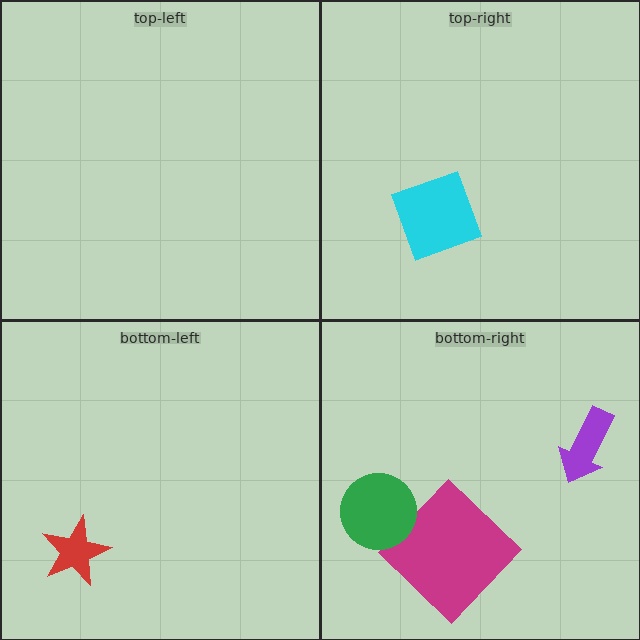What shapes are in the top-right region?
The cyan diamond.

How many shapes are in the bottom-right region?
3.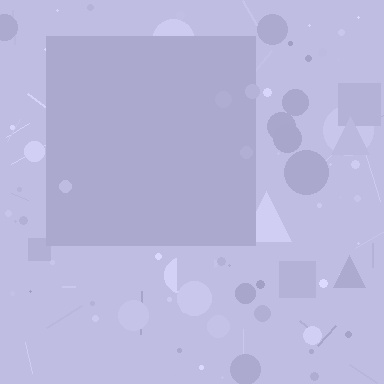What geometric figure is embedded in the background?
A square is embedded in the background.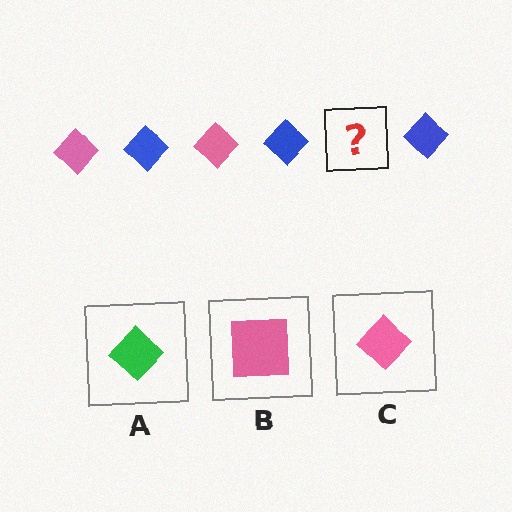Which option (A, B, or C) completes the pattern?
C.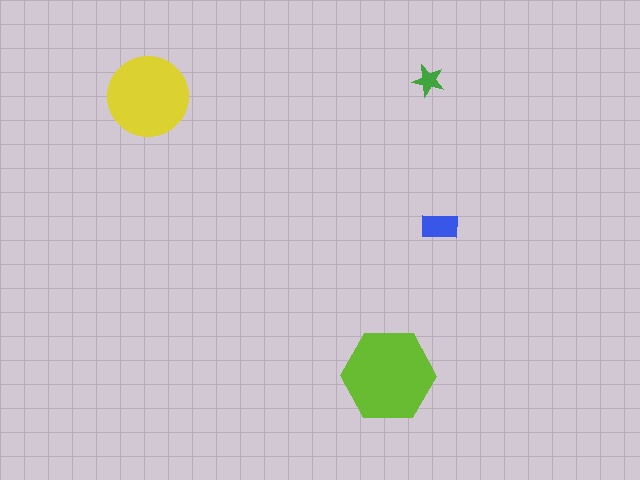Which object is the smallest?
The green star.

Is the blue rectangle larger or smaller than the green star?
Larger.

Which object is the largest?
The lime hexagon.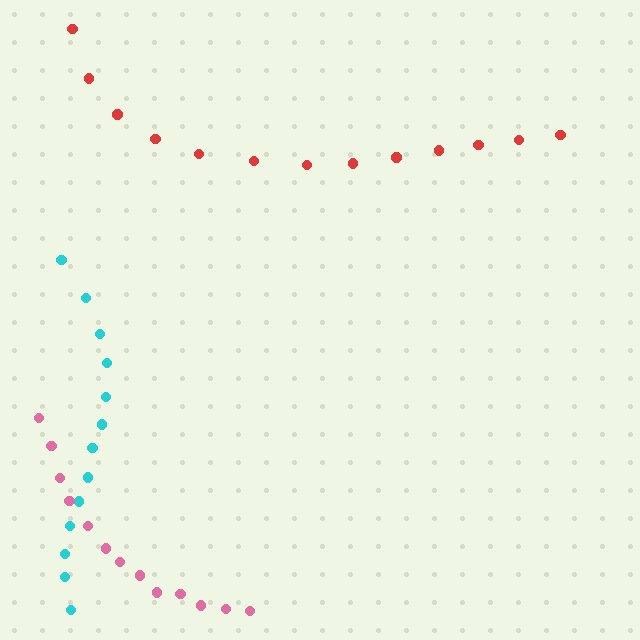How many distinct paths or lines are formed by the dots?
There are 3 distinct paths.